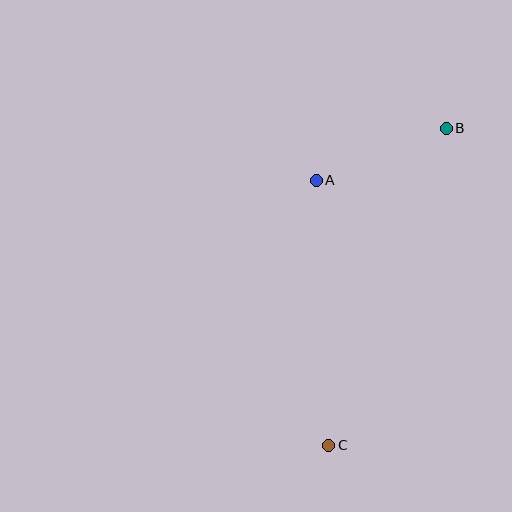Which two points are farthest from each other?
Points B and C are farthest from each other.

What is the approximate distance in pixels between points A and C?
The distance between A and C is approximately 265 pixels.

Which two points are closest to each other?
Points A and B are closest to each other.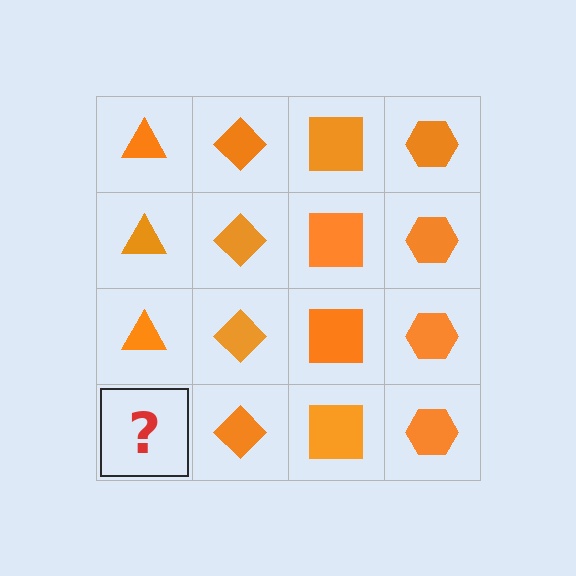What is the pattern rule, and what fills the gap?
The rule is that each column has a consistent shape. The gap should be filled with an orange triangle.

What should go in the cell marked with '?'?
The missing cell should contain an orange triangle.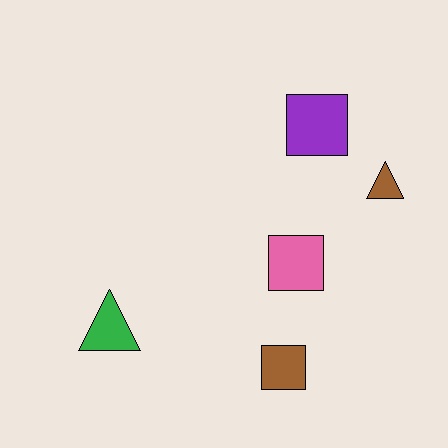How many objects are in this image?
There are 5 objects.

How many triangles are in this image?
There are 2 triangles.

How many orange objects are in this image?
There are no orange objects.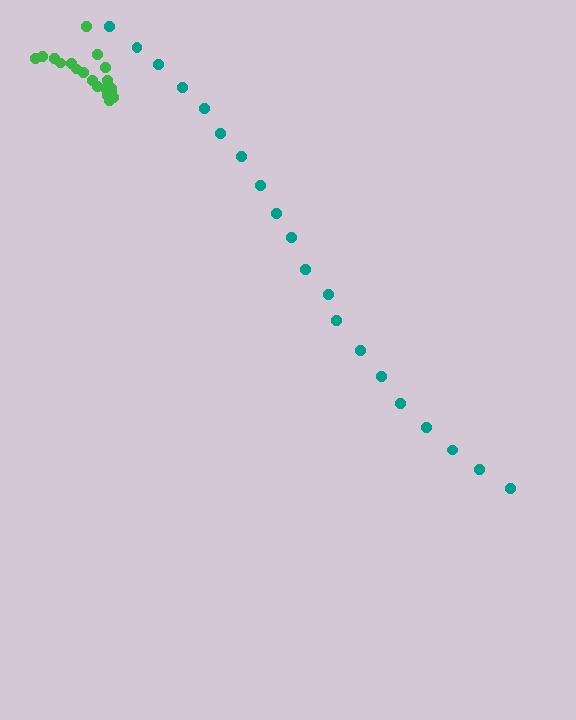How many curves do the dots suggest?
There are 2 distinct paths.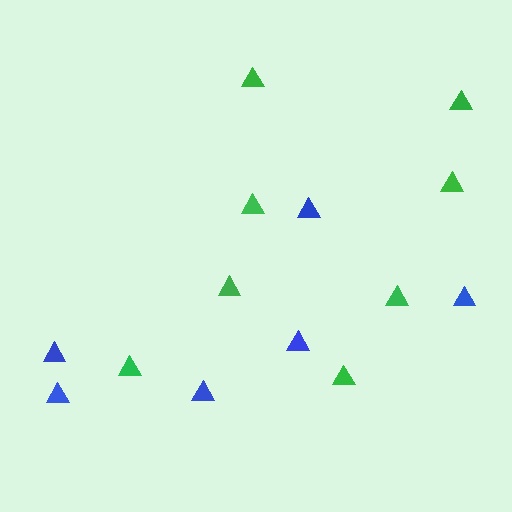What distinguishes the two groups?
There are 2 groups: one group of blue triangles (6) and one group of green triangles (8).